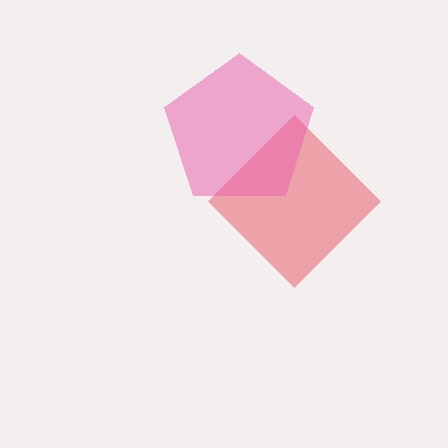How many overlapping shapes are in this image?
There are 2 overlapping shapes in the image.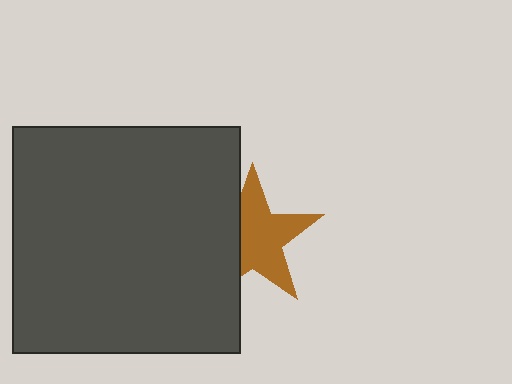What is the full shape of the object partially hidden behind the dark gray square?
The partially hidden object is a brown star.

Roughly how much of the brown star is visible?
Most of it is visible (roughly 65%).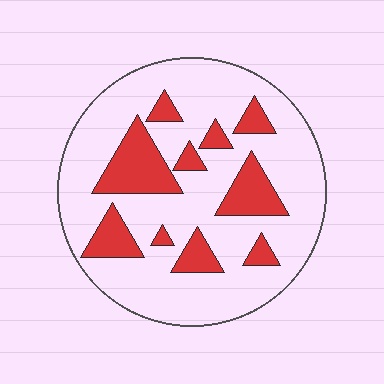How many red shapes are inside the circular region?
10.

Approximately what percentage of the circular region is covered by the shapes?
Approximately 25%.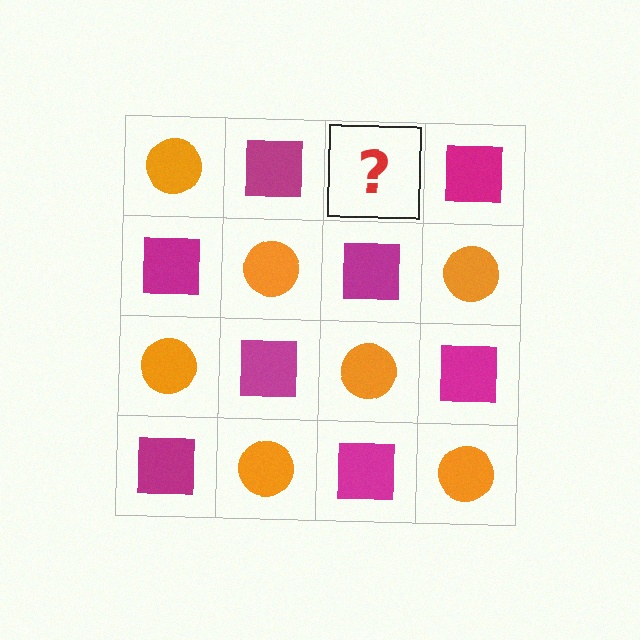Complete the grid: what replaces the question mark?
The question mark should be replaced with an orange circle.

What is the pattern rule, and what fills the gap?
The rule is that it alternates orange circle and magenta square in a checkerboard pattern. The gap should be filled with an orange circle.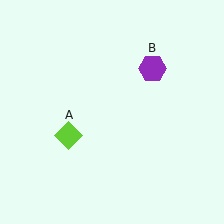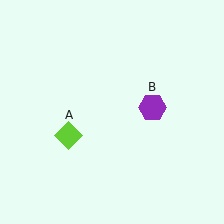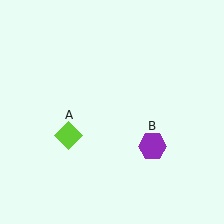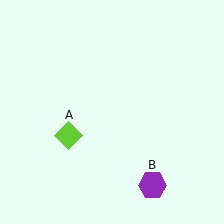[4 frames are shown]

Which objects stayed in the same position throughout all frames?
Lime diamond (object A) remained stationary.